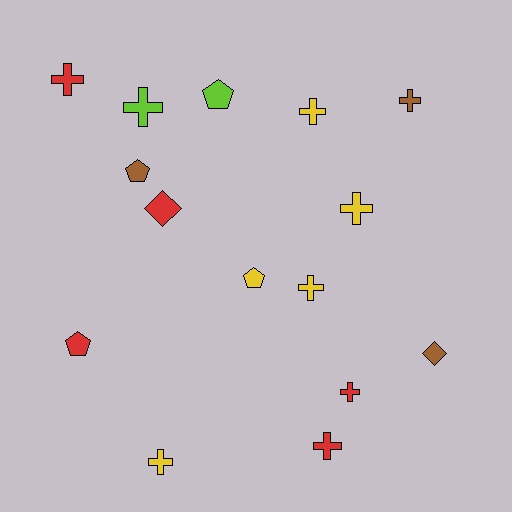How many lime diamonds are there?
There are no lime diamonds.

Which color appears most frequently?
Yellow, with 5 objects.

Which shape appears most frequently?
Cross, with 9 objects.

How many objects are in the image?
There are 15 objects.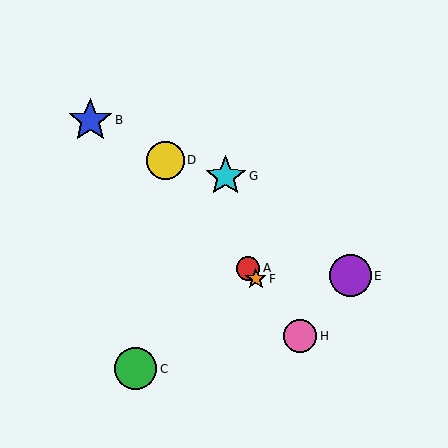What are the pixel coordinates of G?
Object G is at (226, 176).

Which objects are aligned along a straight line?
Objects A, D, F, H are aligned along a straight line.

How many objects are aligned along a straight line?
4 objects (A, D, F, H) are aligned along a straight line.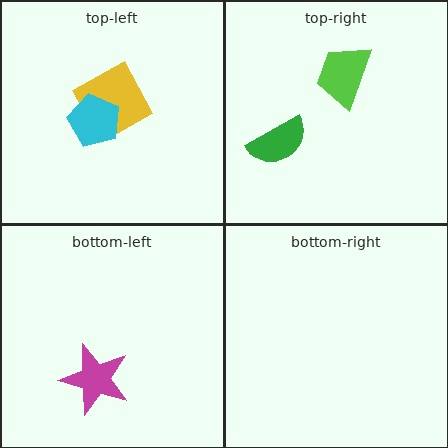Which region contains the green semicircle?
The top-right region.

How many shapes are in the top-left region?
2.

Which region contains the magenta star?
The bottom-left region.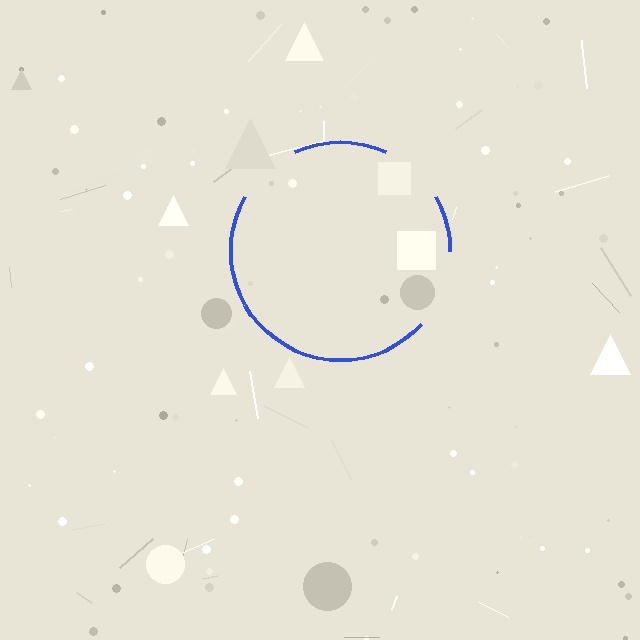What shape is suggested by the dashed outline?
The dashed outline suggests a circle.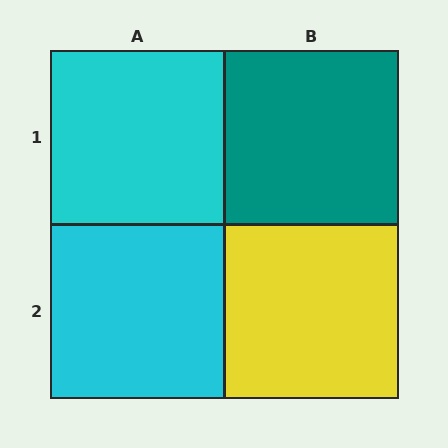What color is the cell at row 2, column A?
Cyan.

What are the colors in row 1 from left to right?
Cyan, teal.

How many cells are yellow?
1 cell is yellow.